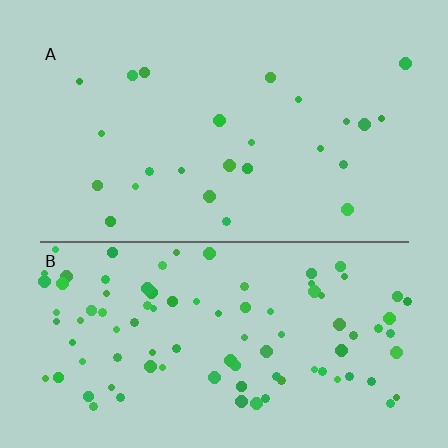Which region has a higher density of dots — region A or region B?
B (the bottom).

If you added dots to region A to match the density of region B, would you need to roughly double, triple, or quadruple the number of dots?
Approximately quadruple.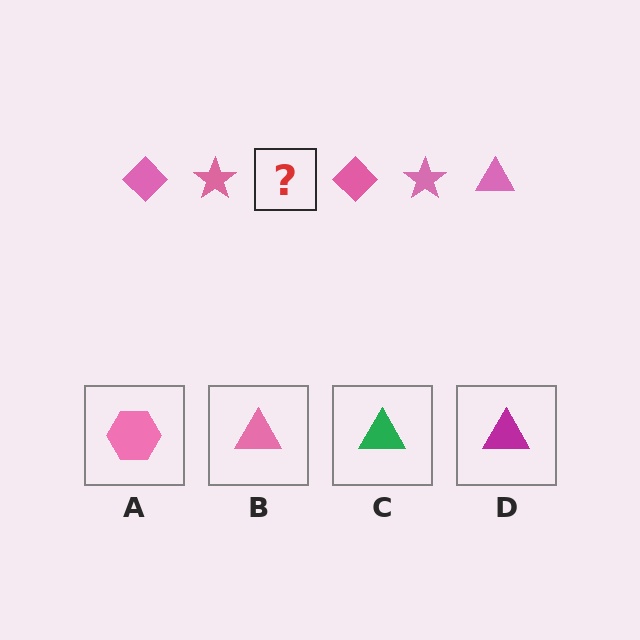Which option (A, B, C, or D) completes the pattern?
B.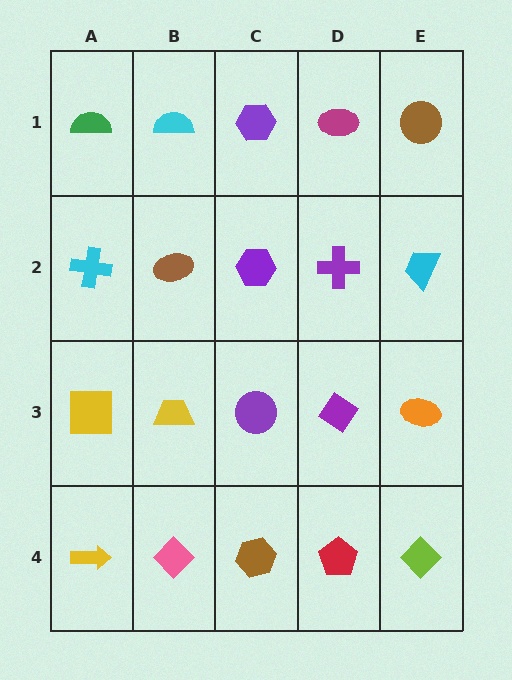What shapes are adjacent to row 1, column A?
A cyan cross (row 2, column A), a cyan semicircle (row 1, column B).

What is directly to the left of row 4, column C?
A pink diamond.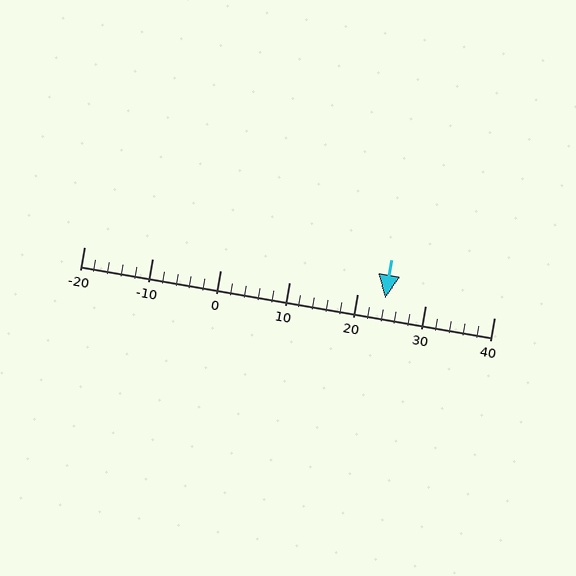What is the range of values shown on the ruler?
The ruler shows values from -20 to 40.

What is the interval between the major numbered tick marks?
The major tick marks are spaced 10 units apart.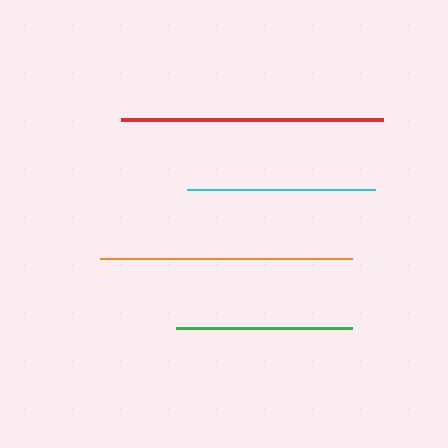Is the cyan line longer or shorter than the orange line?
The orange line is longer than the cyan line.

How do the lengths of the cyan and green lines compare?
The cyan and green lines are approximately the same length.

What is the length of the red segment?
The red segment is approximately 262 pixels long.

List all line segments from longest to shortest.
From longest to shortest: red, orange, cyan, green.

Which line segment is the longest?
The red line is the longest at approximately 262 pixels.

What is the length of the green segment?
The green segment is approximately 175 pixels long.